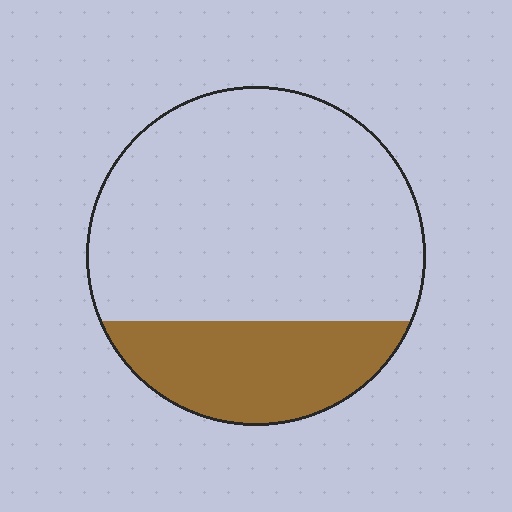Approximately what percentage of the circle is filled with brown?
Approximately 25%.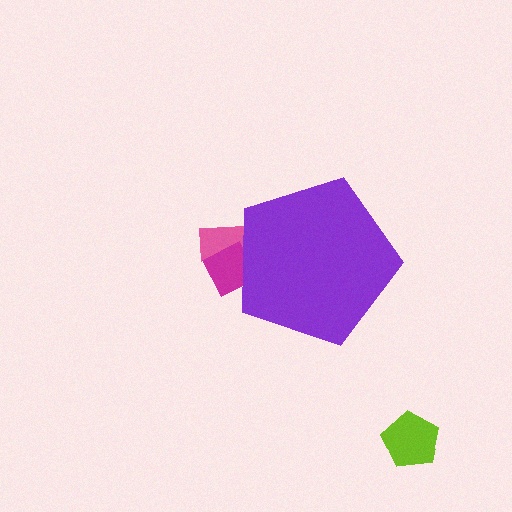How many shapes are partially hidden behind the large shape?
2 shapes are partially hidden.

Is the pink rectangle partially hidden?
Yes, the pink rectangle is partially hidden behind the purple pentagon.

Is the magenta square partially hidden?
Yes, the magenta square is partially hidden behind the purple pentagon.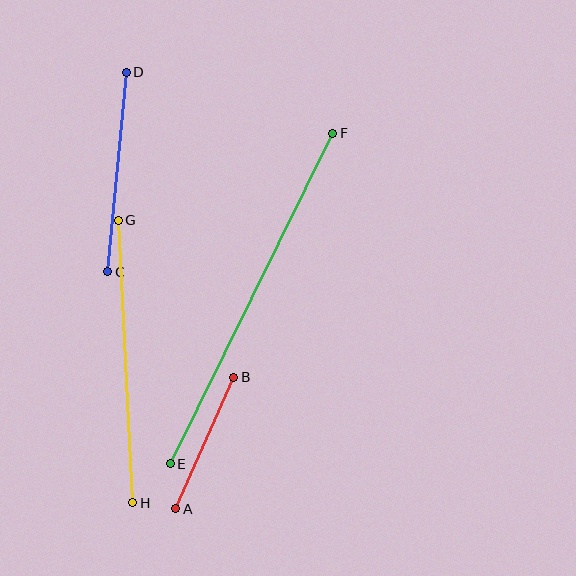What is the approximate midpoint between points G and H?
The midpoint is at approximately (126, 361) pixels.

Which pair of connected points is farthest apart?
Points E and F are farthest apart.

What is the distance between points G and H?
The distance is approximately 283 pixels.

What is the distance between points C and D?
The distance is approximately 200 pixels.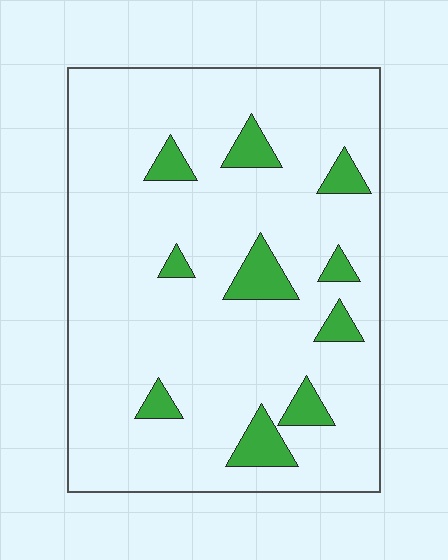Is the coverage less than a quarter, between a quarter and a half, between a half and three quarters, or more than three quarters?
Less than a quarter.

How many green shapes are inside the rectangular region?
10.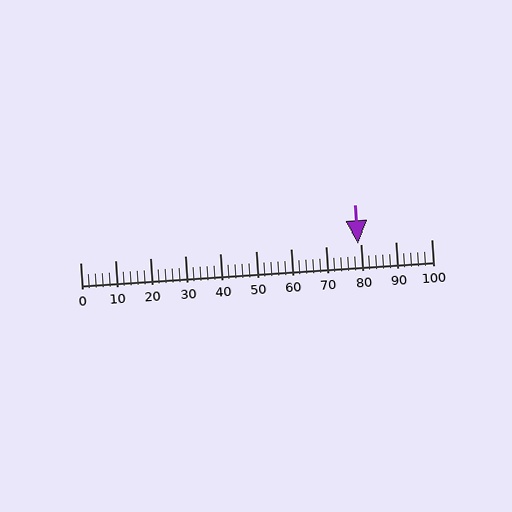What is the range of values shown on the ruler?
The ruler shows values from 0 to 100.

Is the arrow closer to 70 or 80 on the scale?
The arrow is closer to 80.